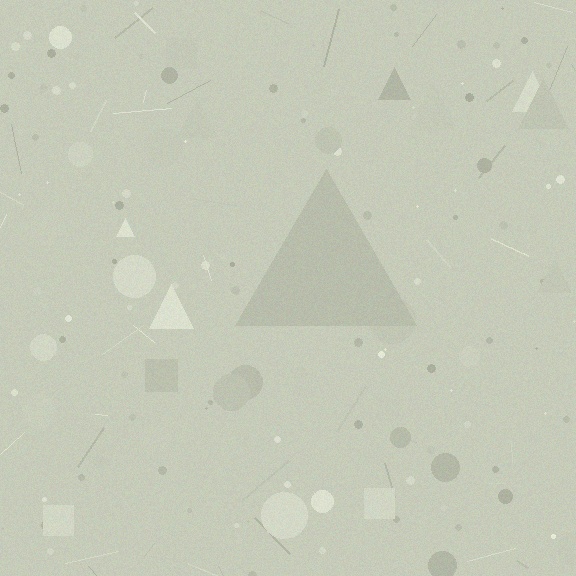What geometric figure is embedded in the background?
A triangle is embedded in the background.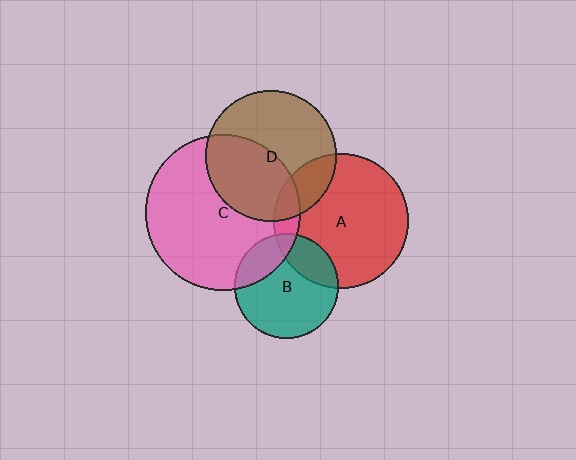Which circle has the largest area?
Circle C (pink).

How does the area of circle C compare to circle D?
Approximately 1.4 times.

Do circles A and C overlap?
Yes.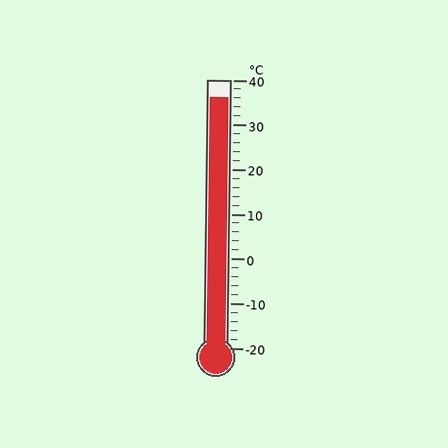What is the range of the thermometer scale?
The thermometer scale ranges from -20°C to 40°C.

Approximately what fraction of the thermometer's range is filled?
The thermometer is filled to approximately 95% of its range.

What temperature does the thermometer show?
The thermometer shows approximately 36°C.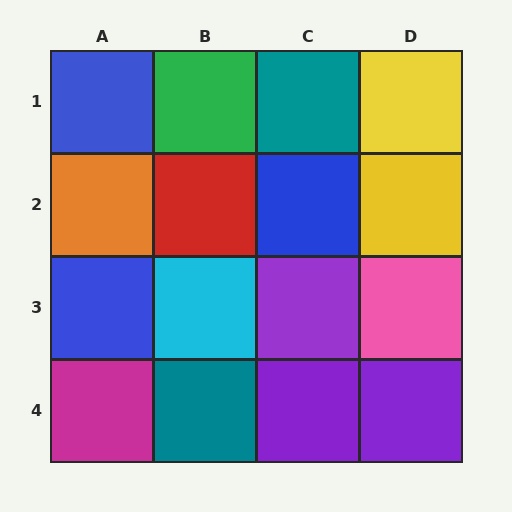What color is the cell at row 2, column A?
Orange.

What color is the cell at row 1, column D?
Yellow.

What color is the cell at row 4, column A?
Magenta.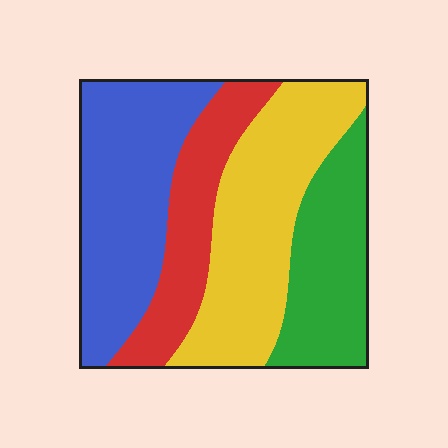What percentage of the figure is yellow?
Yellow takes up about one third (1/3) of the figure.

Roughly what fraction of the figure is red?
Red covers roughly 20% of the figure.